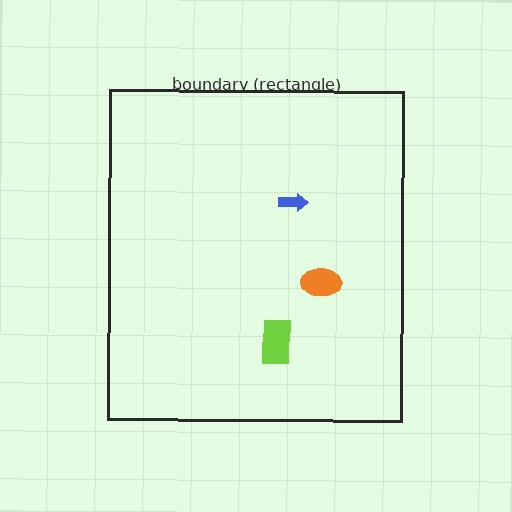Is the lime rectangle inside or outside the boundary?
Inside.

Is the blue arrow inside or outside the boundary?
Inside.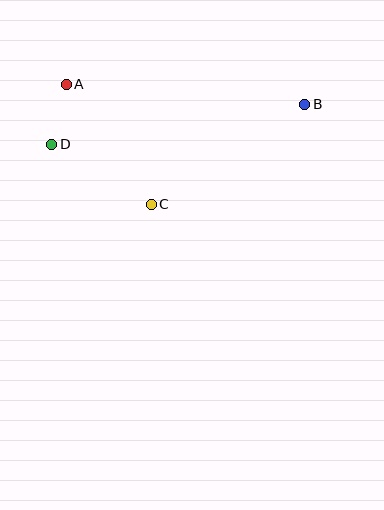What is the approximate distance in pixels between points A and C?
The distance between A and C is approximately 147 pixels.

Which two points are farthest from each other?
Points B and D are farthest from each other.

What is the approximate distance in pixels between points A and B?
The distance between A and B is approximately 239 pixels.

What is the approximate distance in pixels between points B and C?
The distance between B and C is approximately 183 pixels.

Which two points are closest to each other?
Points A and D are closest to each other.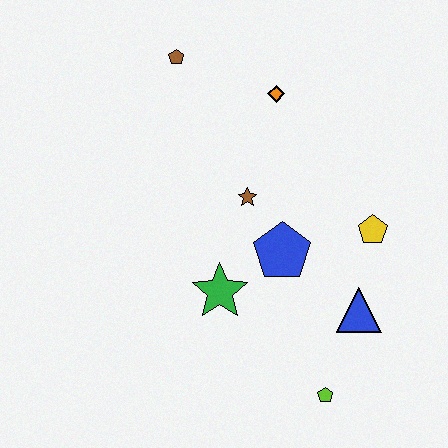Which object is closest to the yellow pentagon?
The blue triangle is closest to the yellow pentagon.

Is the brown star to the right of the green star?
Yes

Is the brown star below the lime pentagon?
No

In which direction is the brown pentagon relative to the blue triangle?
The brown pentagon is above the blue triangle.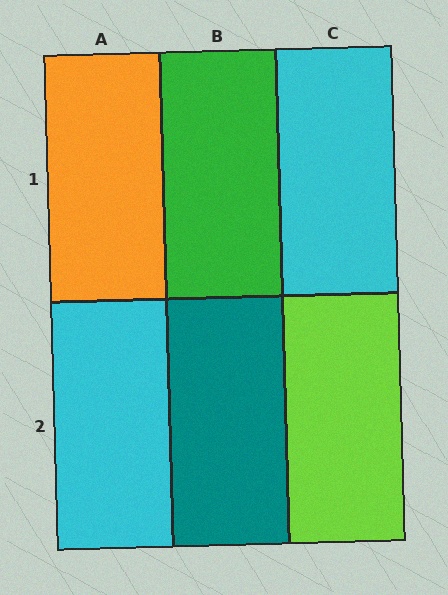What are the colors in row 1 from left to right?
Orange, green, cyan.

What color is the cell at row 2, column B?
Teal.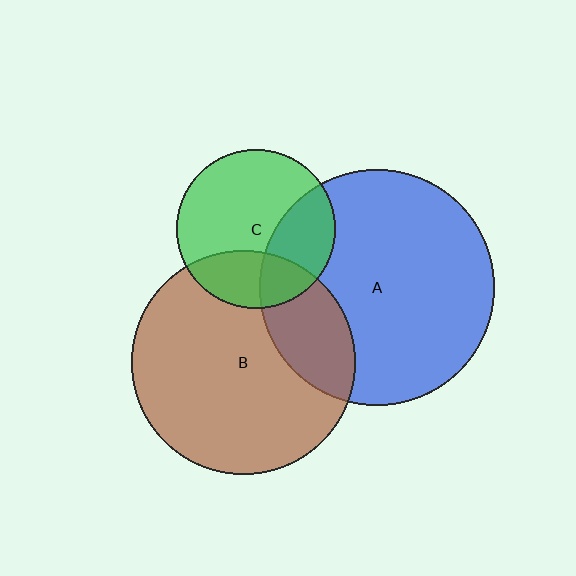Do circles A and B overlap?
Yes.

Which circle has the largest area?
Circle A (blue).